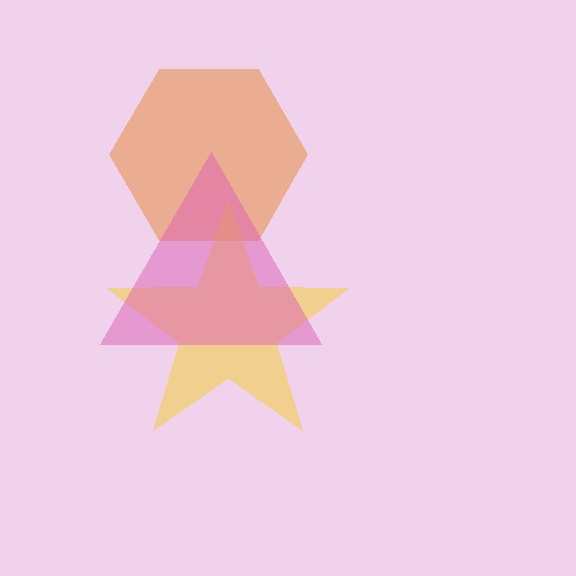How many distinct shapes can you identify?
There are 3 distinct shapes: an orange hexagon, a yellow star, a pink triangle.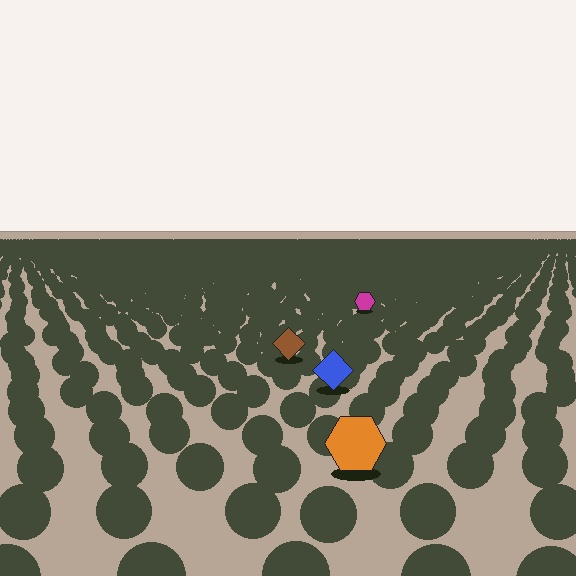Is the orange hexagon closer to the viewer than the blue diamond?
Yes. The orange hexagon is closer — you can tell from the texture gradient: the ground texture is coarser near it.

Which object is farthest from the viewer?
The magenta hexagon is farthest from the viewer. It appears smaller and the ground texture around it is denser.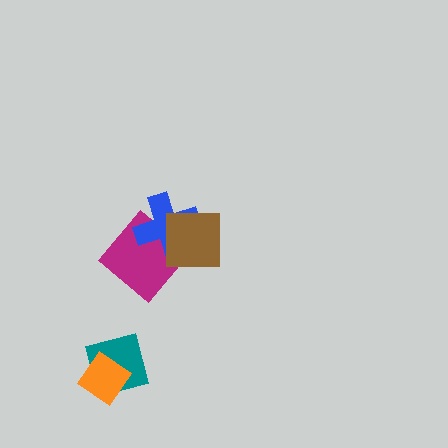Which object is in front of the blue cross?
The brown square is in front of the blue cross.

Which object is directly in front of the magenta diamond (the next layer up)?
The blue cross is directly in front of the magenta diamond.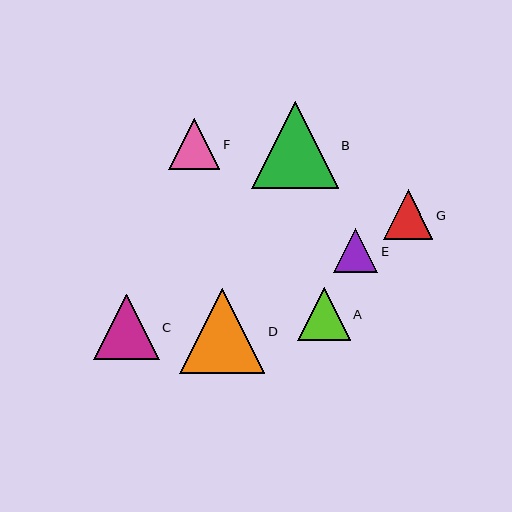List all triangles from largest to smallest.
From largest to smallest: B, D, C, A, F, G, E.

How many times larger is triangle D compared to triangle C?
Triangle D is approximately 1.3 times the size of triangle C.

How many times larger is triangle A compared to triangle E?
Triangle A is approximately 1.2 times the size of triangle E.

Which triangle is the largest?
Triangle B is the largest with a size of approximately 87 pixels.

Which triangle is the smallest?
Triangle E is the smallest with a size of approximately 44 pixels.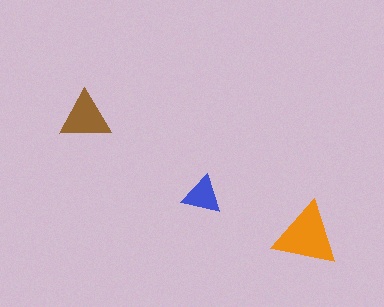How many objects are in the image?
There are 3 objects in the image.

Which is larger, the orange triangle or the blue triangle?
The orange one.